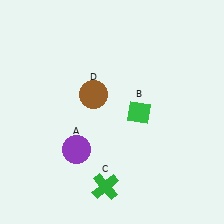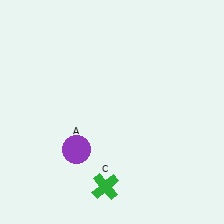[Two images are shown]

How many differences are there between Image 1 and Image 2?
There are 2 differences between the two images.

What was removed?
The brown circle (D), the green diamond (B) were removed in Image 2.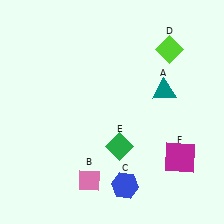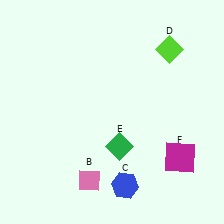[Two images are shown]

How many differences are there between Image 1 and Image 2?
There is 1 difference between the two images.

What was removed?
The teal triangle (A) was removed in Image 2.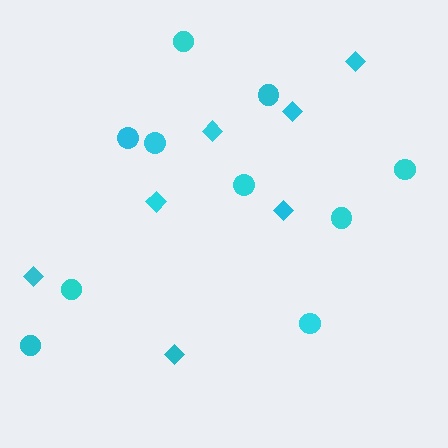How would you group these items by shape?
There are 2 groups: one group of diamonds (7) and one group of circles (10).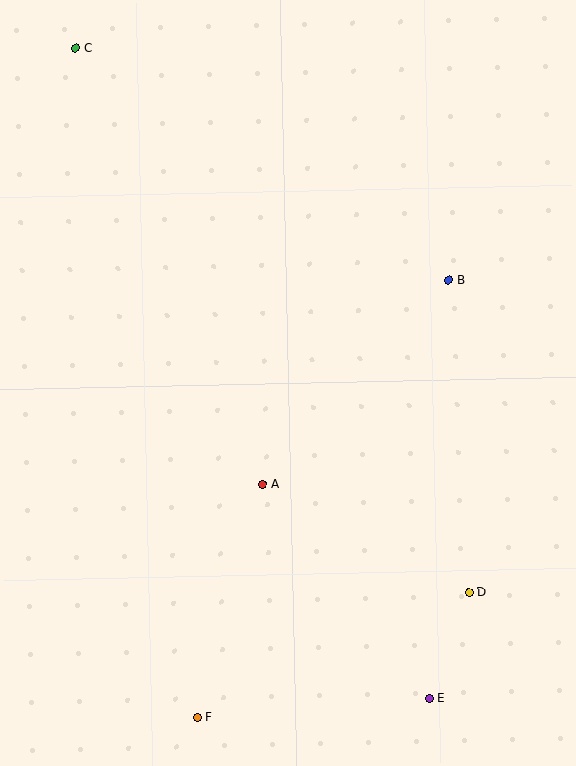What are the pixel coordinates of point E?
Point E is at (429, 698).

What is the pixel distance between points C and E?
The distance between C and E is 740 pixels.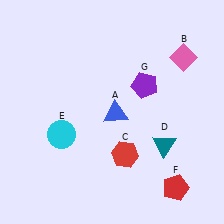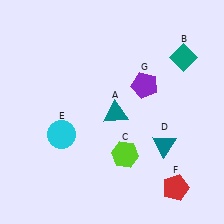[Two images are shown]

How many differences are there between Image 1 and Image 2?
There are 3 differences between the two images.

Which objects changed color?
A changed from blue to teal. B changed from pink to teal. C changed from red to lime.